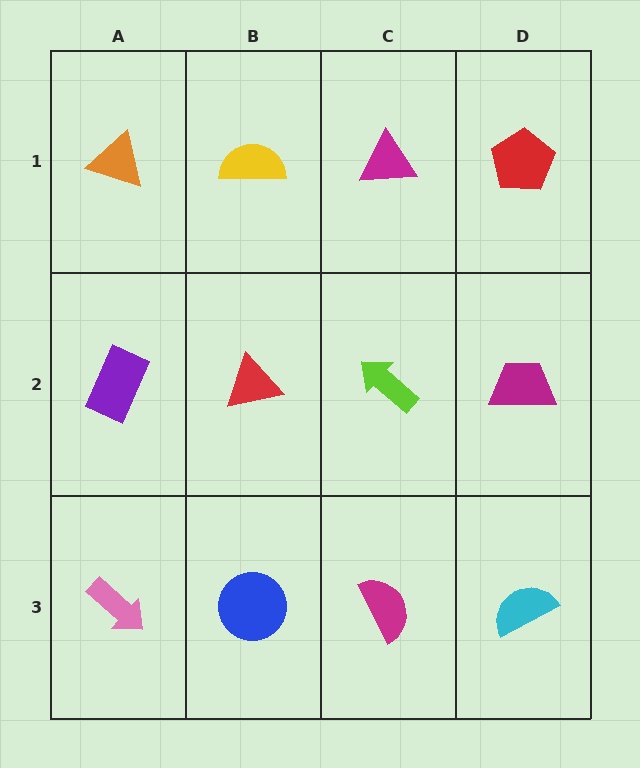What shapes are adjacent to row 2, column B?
A yellow semicircle (row 1, column B), a blue circle (row 3, column B), a purple rectangle (row 2, column A), a lime arrow (row 2, column C).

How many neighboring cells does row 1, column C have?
3.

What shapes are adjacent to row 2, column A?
An orange triangle (row 1, column A), a pink arrow (row 3, column A), a red triangle (row 2, column B).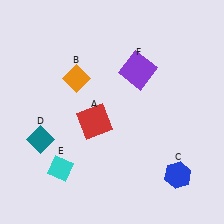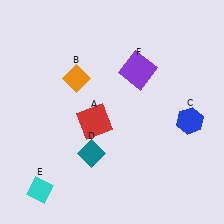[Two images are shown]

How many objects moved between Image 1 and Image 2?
3 objects moved between the two images.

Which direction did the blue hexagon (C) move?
The blue hexagon (C) moved up.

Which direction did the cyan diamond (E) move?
The cyan diamond (E) moved down.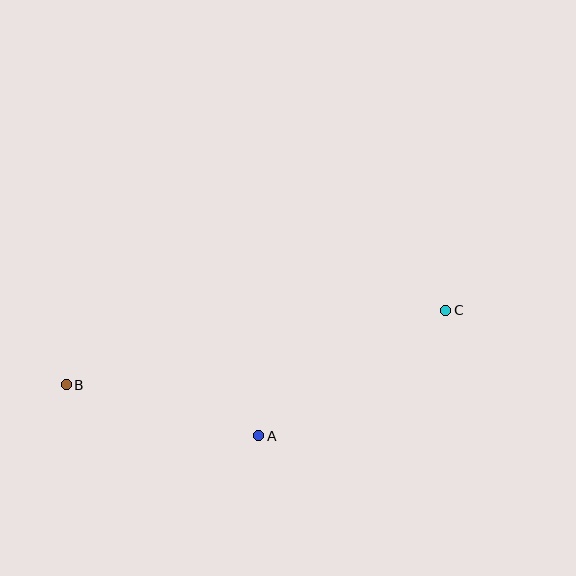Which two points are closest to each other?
Points A and B are closest to each other.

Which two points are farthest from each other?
Points B and C are farthest from each other.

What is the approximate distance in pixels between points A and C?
The distance between A and C is approximately 225 pixels.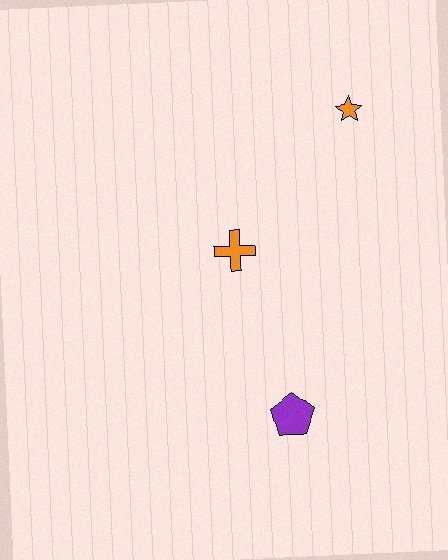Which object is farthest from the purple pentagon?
The orange star is farthest from the purple pentagon.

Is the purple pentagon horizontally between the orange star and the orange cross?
Yes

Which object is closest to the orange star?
The orange cross is closest to the orange star.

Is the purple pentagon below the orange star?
Yes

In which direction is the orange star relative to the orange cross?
The orange star is above the orange cross.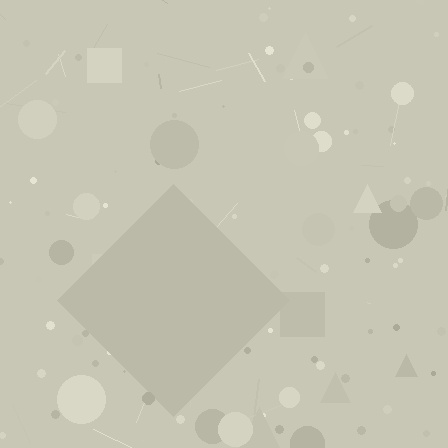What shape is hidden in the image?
A diamond is hidden in the image.